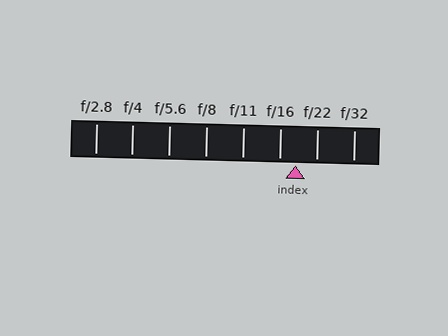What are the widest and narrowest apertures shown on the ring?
The widest aperture shown is f/2.8 and the narrowest is f/32.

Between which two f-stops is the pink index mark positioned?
The index mark is between f/16 and f/22.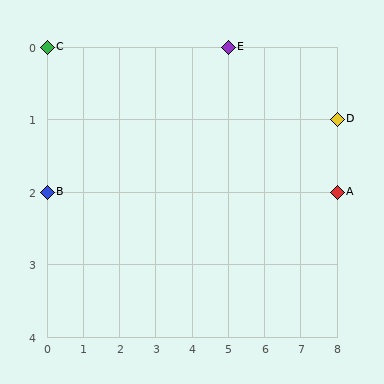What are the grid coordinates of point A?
Point A is at grid coordinates (8, 2).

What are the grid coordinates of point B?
Point B is at grid coordinates (0, 2).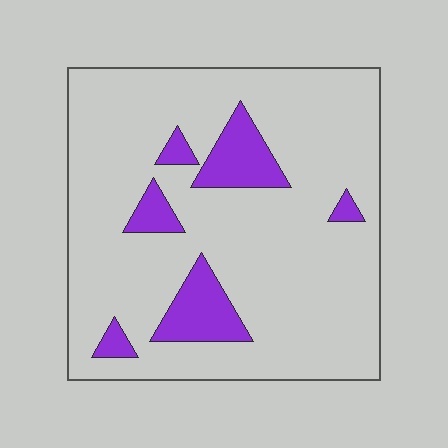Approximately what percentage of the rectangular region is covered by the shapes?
Approximately 15%.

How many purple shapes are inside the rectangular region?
6.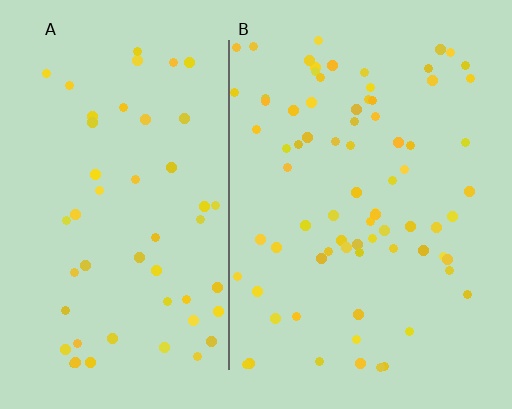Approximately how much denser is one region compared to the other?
Approximately 1.5× — region B over region A.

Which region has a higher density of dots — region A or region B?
B (the right).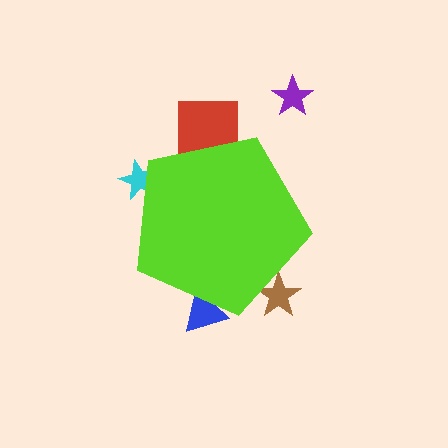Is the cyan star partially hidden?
Yes, the cyan star is partially hidden behind the lime pentagon.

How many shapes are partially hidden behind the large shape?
4 shapes are partially hidden.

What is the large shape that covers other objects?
A lime pentagon.